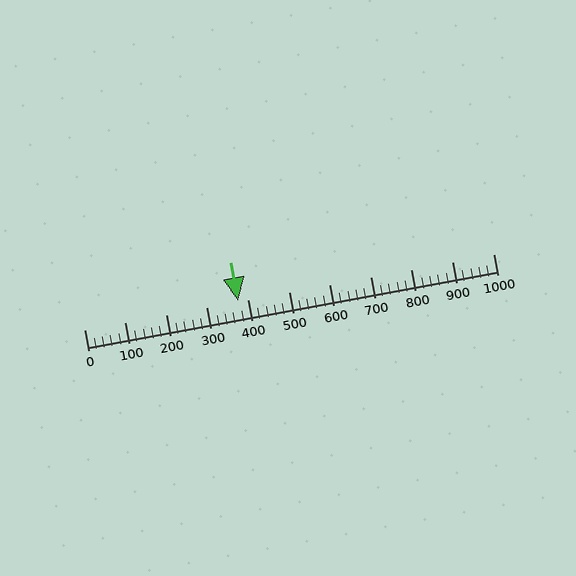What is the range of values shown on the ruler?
The ruler shows values from 0 to 1000.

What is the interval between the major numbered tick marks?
The major tick marks are spaced 100 units apart.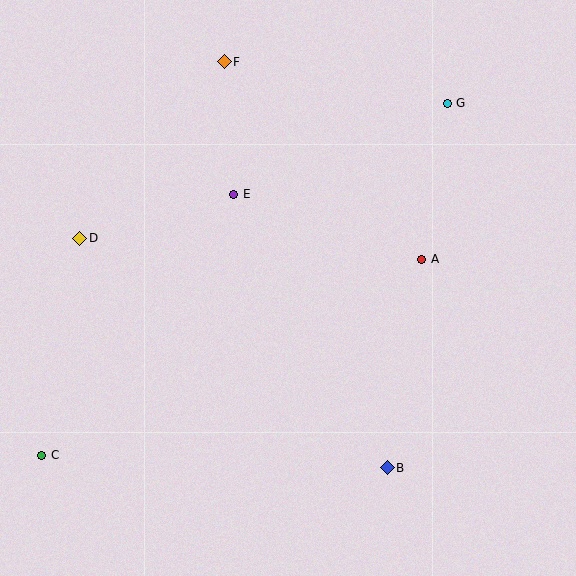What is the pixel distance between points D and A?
The distance between D and A is 342 pixels.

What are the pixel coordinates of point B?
Point B is at (387, 468).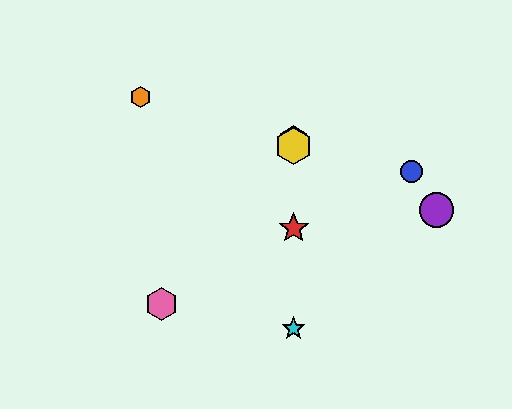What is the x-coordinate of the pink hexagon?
The pink hexagon is at x≈161.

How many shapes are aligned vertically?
4 shapes (the red star, the green hexagon, the yellow hexagon, the cyan star) are aligned vertically.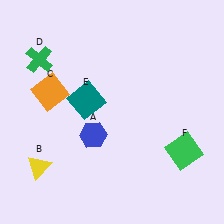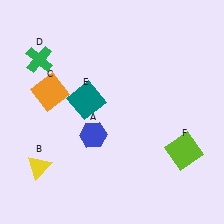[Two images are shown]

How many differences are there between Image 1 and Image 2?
There is 1 difference between the two images.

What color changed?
The square (F) changed from green in Image 1 to lime in Image 2.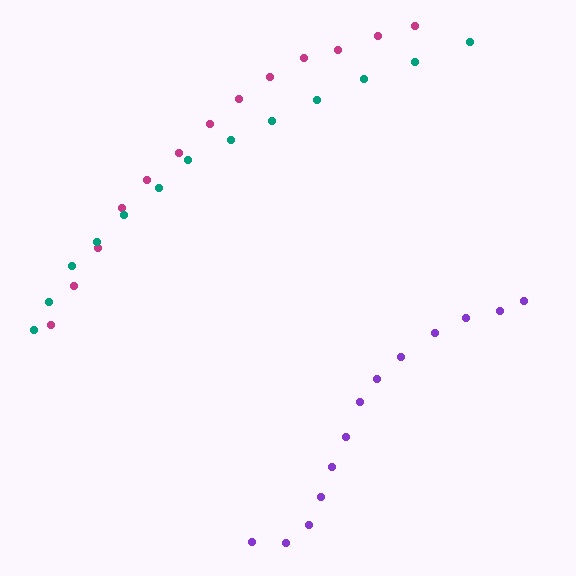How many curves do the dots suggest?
There are 3 distinct paths.